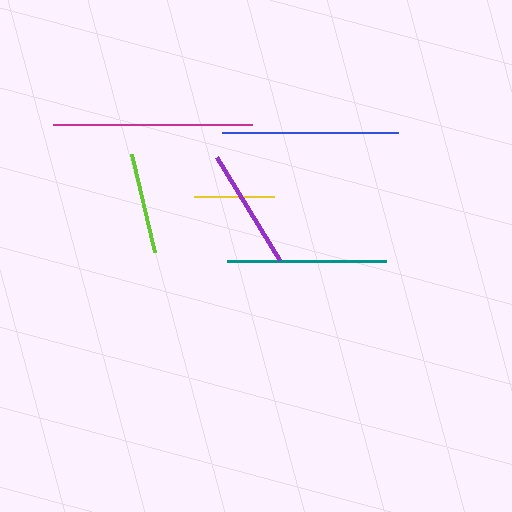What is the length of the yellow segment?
The yellow segment is approximately 81 pixels long.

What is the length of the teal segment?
The teal segment is approximately 158 pixels long.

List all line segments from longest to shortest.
From longest to shortest: magenta, blue, teal, purple, lime, yellow.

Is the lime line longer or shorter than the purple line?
The purple line is longer than the lime line.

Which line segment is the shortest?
The yellow line is the shortest at approximately 81 pixels.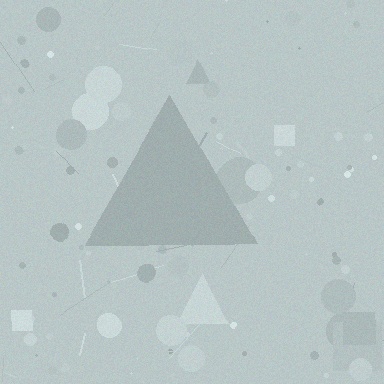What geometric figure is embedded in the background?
A triangle is embedded in the background.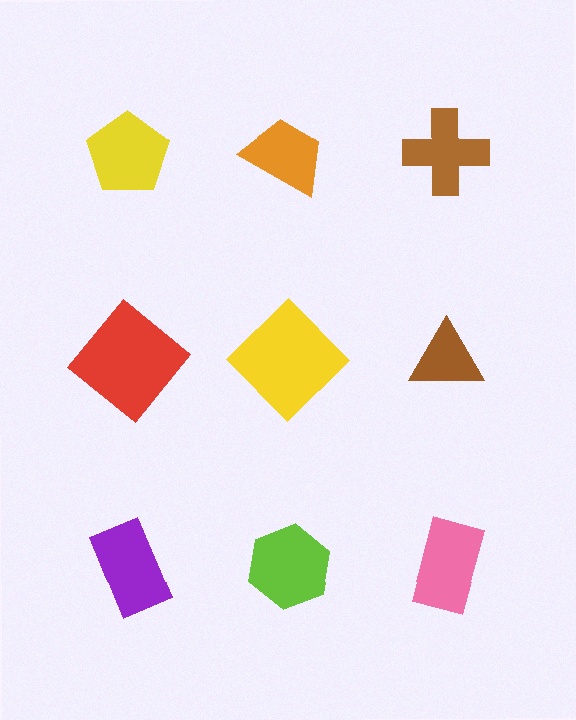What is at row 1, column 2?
An orange trapezoid.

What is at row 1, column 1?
A yellow pentagon.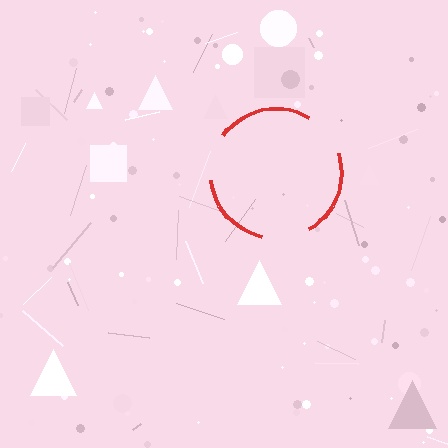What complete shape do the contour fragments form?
The contour fragments form a circle.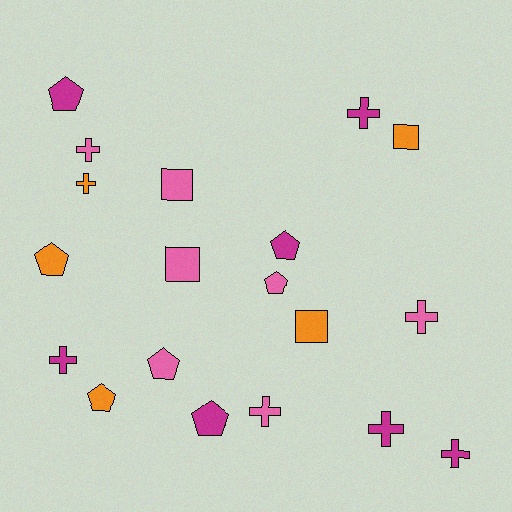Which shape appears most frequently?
Cross, with 8 objects.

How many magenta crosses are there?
There are 4 magenta crosses.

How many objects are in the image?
There are 19 objects.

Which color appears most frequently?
Pink, with 7 objects.